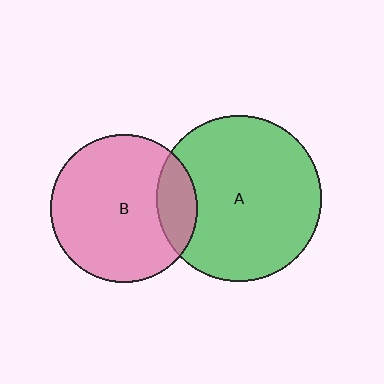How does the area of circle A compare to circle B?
Approximately 1.3 times.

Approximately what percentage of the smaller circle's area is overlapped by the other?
Approximately 15%.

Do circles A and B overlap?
Yes.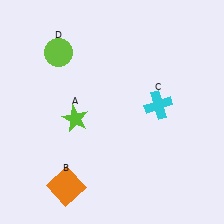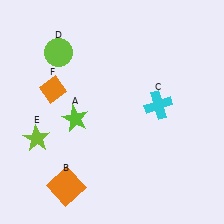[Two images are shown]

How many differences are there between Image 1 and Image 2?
There are 2 differences between the two images.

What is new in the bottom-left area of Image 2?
A lime star (E) was added in the bottom-left area of Image 2.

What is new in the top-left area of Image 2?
An orange diamond (F) was added in the top-left area of Image 2.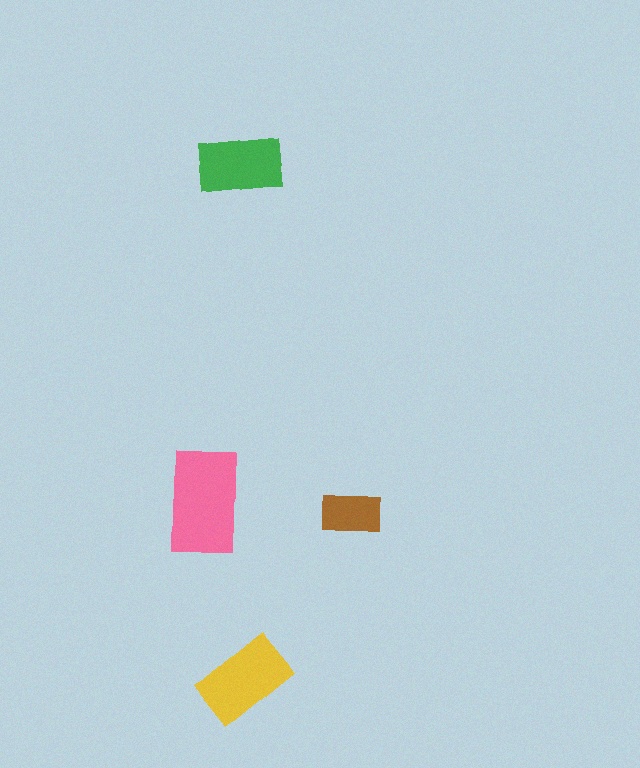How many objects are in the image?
There are 4 objects in the image.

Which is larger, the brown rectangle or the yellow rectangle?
The yellow one.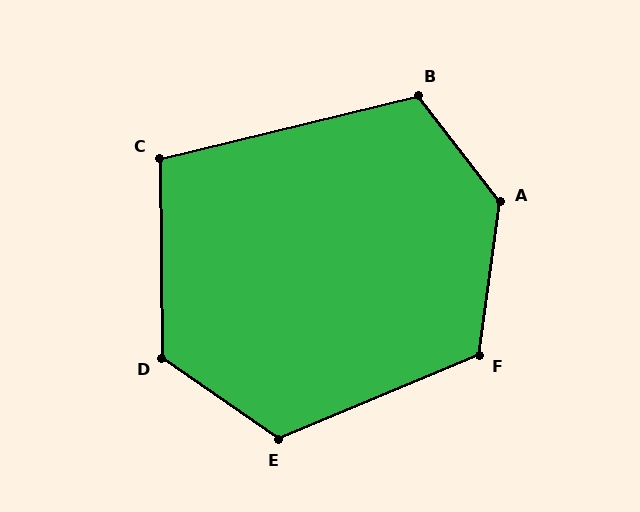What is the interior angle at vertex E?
Approximately 122 degrees (obtuse).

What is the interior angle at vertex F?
Approximately 120 degrees (obtuse).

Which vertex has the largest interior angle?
A, at approximately 135 degrees.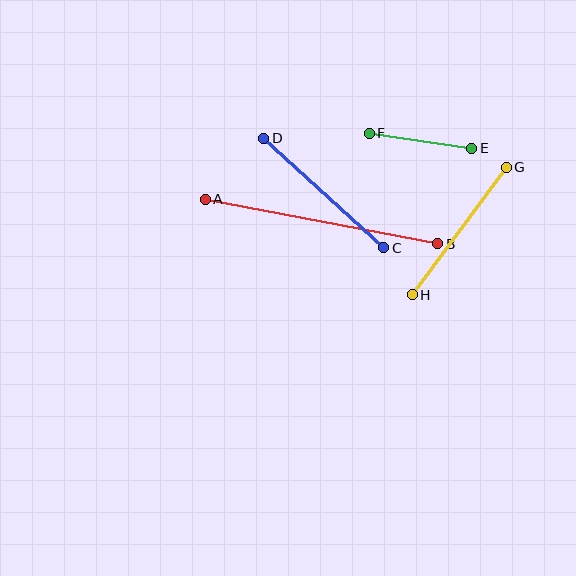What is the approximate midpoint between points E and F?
The midpoint is at approximately (421, 141) pixels.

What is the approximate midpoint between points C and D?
The midpoint is at approximately (324, 193) pixels.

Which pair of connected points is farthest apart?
Points A and B are farthest apart.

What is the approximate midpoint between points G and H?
The midpoint is at approximately (459, 231) pixels.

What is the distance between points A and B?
The distance is approximately 237 pixels.